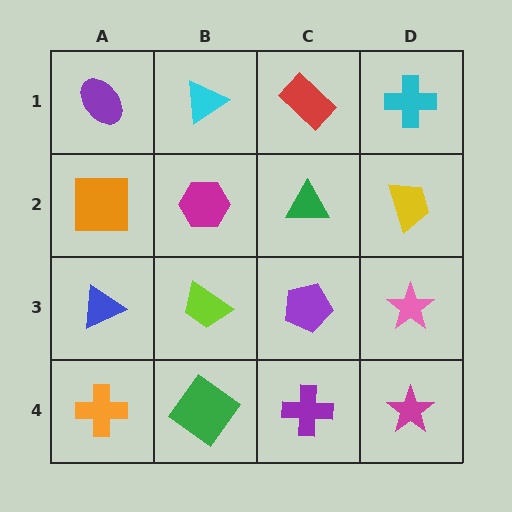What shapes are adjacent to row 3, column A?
An orange square (row 2, column A), an orange cross (row 4, column A), a lime trapezoid (row 3, column B).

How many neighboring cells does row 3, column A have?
3.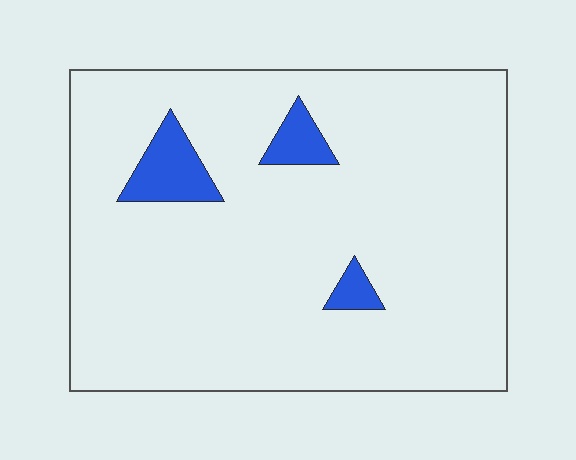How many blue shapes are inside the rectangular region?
3.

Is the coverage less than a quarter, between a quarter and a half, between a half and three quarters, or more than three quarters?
Less than a quarter.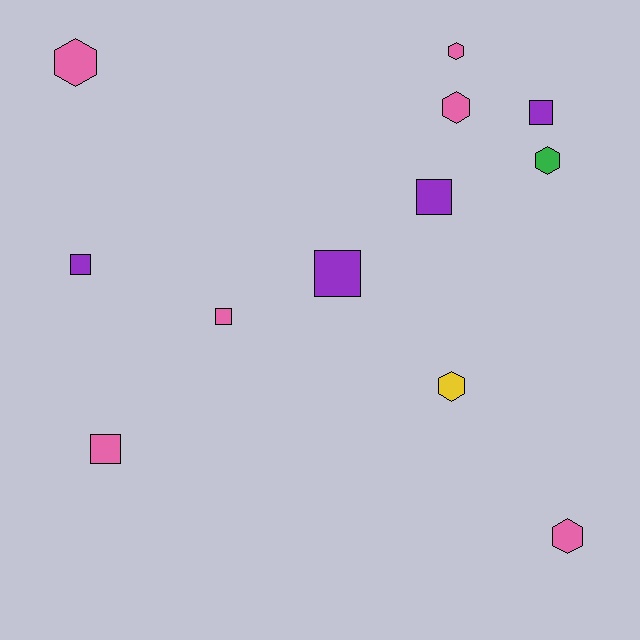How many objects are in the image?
There are 12 objects.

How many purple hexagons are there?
There are no purple hexagons.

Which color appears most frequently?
Pink, with 6 objects.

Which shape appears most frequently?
Hexagon, with 6 objects.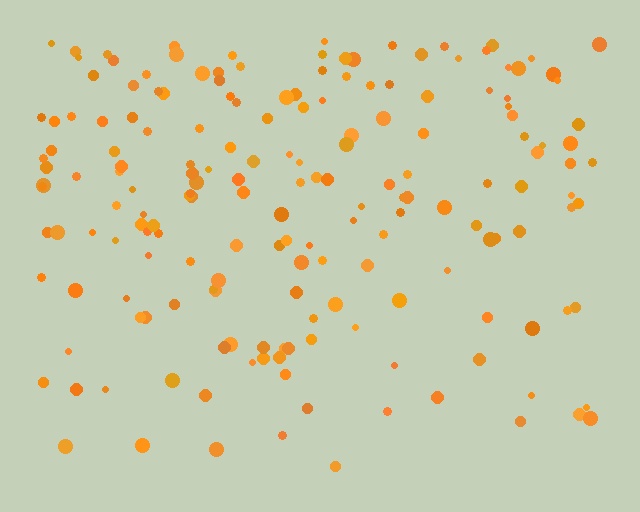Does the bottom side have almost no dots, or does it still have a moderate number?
Still a moderate number, just noticeably fewer than the top.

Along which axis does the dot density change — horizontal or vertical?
Vertical.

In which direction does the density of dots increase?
From bottom to top, with the top side densest.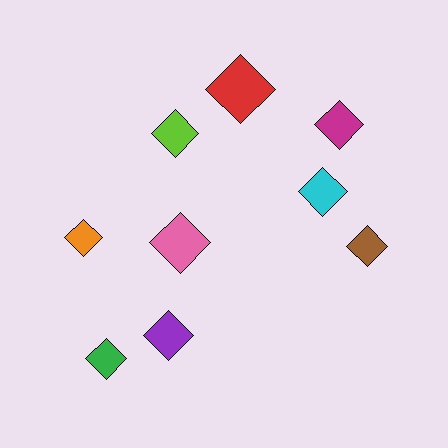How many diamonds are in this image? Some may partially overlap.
There are 9 diamonds.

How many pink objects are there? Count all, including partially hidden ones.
There is 1 pink object.